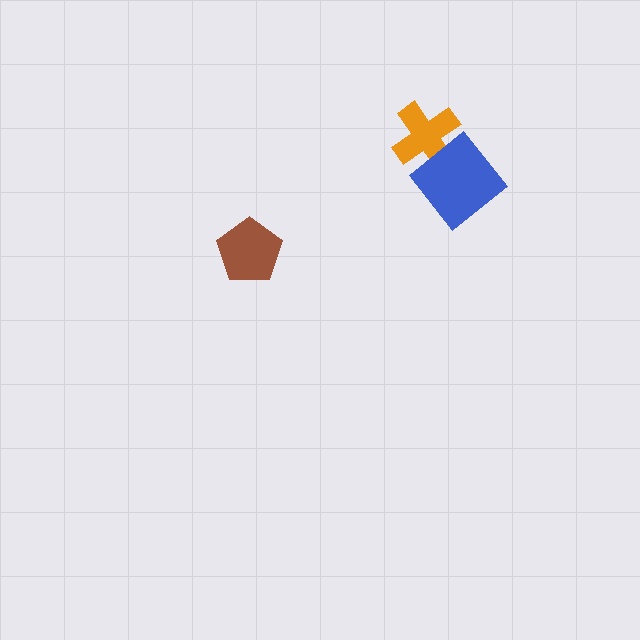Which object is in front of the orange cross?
The blue diamond is in front of the orange cross.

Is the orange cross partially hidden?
Yes, it is partially covered by another shape.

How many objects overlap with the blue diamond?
1 object overlaps with the blue diamond.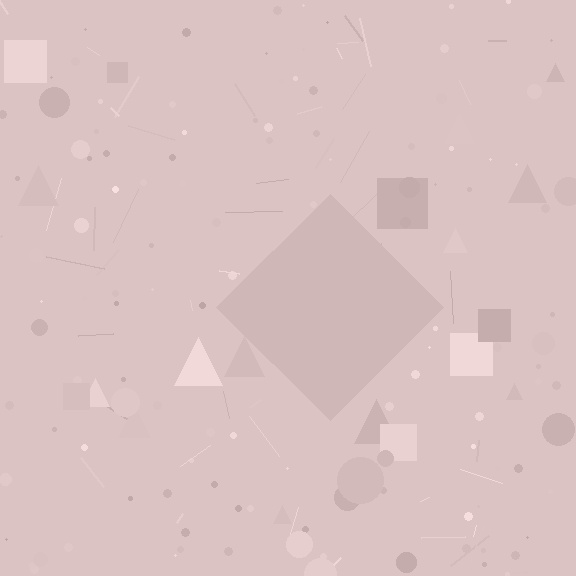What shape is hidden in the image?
A diamond is hidden in the image.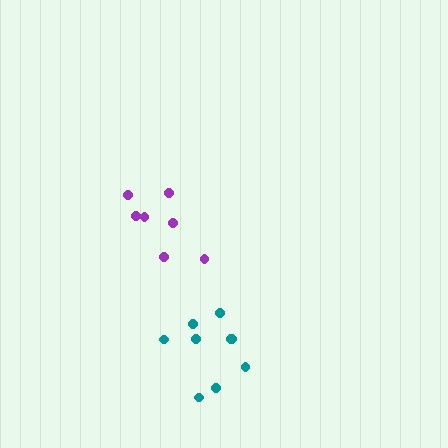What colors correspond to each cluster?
The clusters are colored: purple, teal.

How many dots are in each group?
Group 1: 7 dots, Group 2: 9 dots (16 total).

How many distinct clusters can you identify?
There are 2 distinct clusters.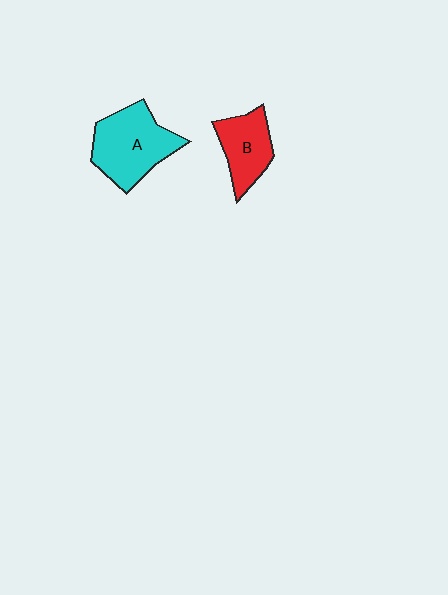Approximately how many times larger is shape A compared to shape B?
Approximately 1.5 times.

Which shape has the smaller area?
Shape B (red).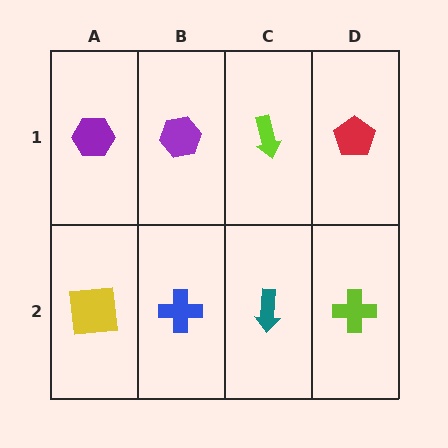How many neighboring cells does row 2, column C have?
3.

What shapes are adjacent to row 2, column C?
A lime arrow (row 1, column C), a blue cross (row 2, column B), a lime cross (row 2, column D).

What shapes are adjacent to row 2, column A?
A purple hexagon (row 1, column A), a blue cross (row 2, column B).